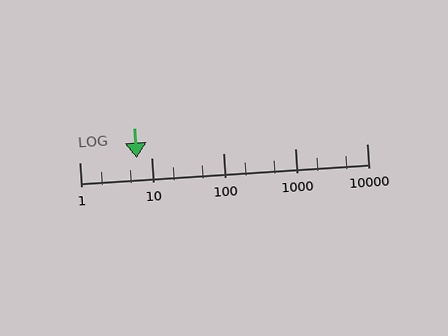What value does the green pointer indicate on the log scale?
The pointer indicates approximately 6.2.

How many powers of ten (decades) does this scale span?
The scale spans 4 decades, from 1 to 10000.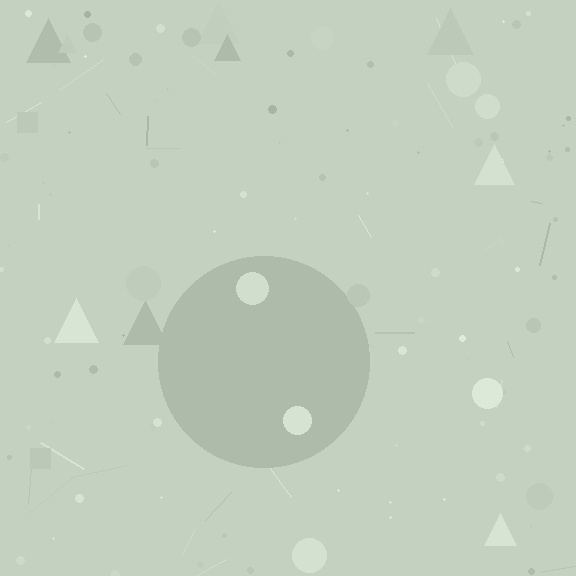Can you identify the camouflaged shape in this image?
The camouflaged shape is a circle.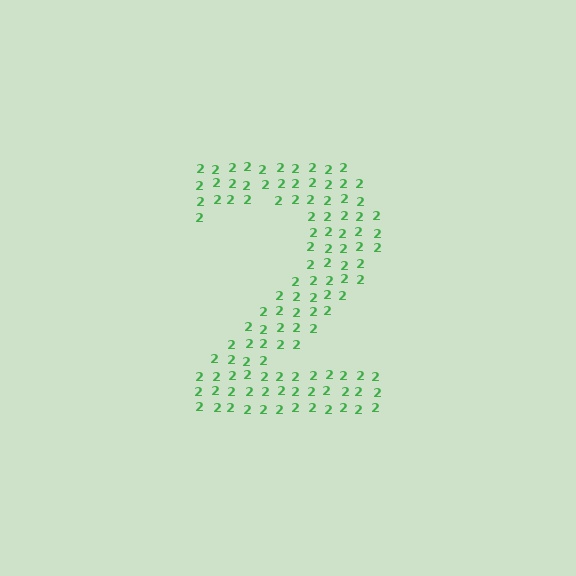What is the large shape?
The large shape is the digit 2.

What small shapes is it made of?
It is made of small digit 2's.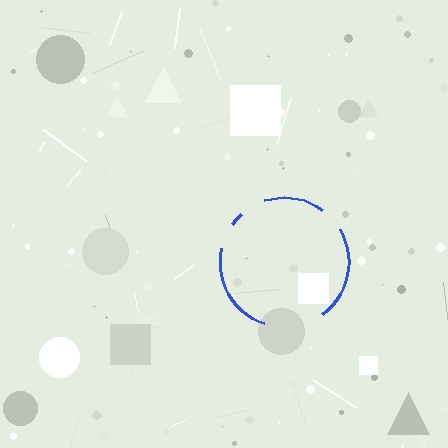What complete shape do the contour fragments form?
The contour fragments form a circle.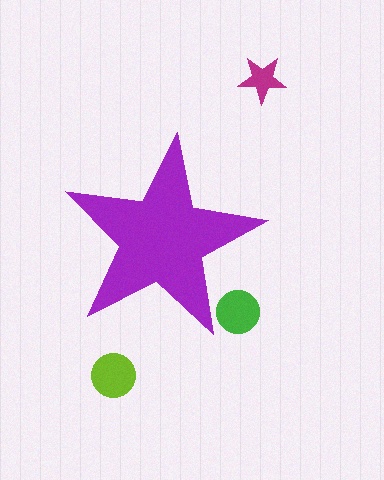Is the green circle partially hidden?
Yes, the green circle is partially hidden behind the purple star.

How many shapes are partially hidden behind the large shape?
1 shape is partially hidden.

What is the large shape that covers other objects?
A purple star.